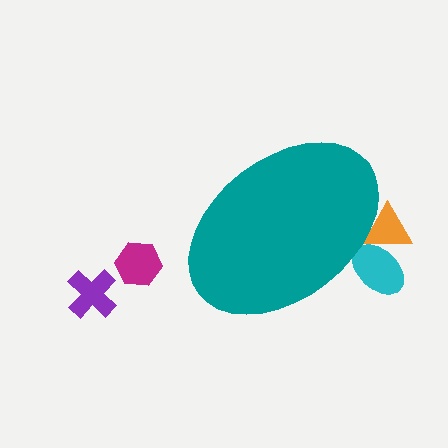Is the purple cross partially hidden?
No, the purple cross is fully visible.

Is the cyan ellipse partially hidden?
Yes, the cyan ellipse is partially hidden behind the teal ellipse.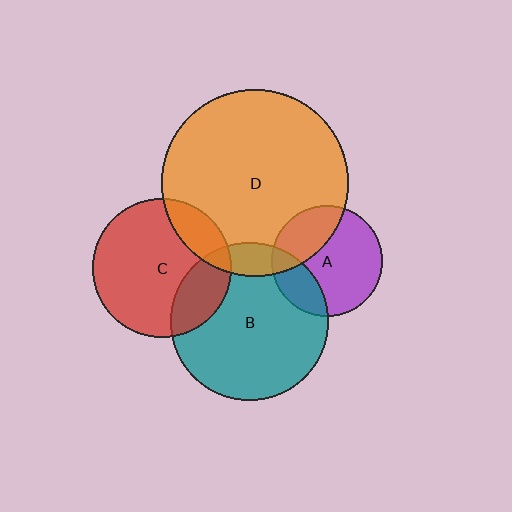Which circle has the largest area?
Circle D (orange).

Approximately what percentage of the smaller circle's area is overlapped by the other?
Approximately 10%.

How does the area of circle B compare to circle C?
Approximately 1.3 times.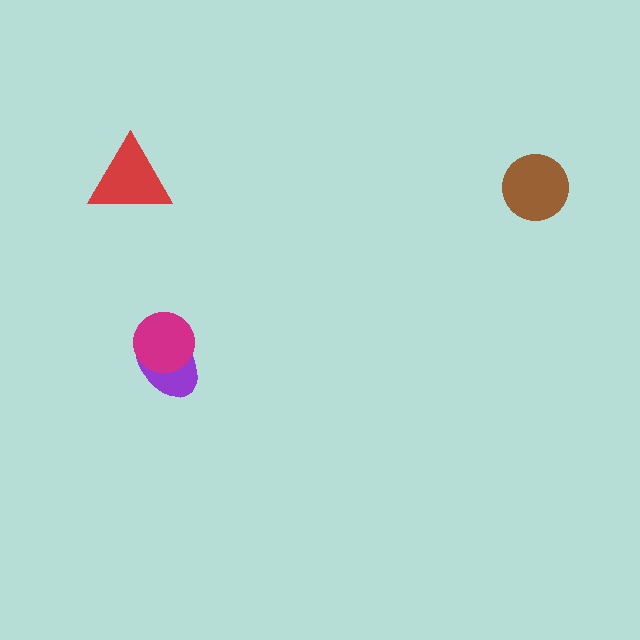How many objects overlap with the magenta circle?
1 object overlaps with the magenta circle.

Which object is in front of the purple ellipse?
The magenta circle is in front of the purple ellipse.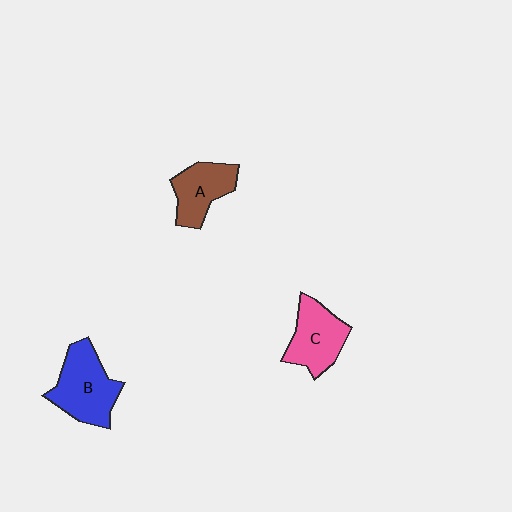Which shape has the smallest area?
Shape A (brown).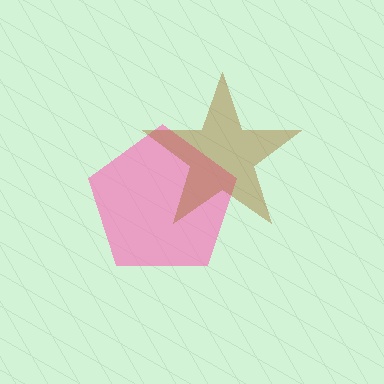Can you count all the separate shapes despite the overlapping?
Yes, there are 2 separate shapes.